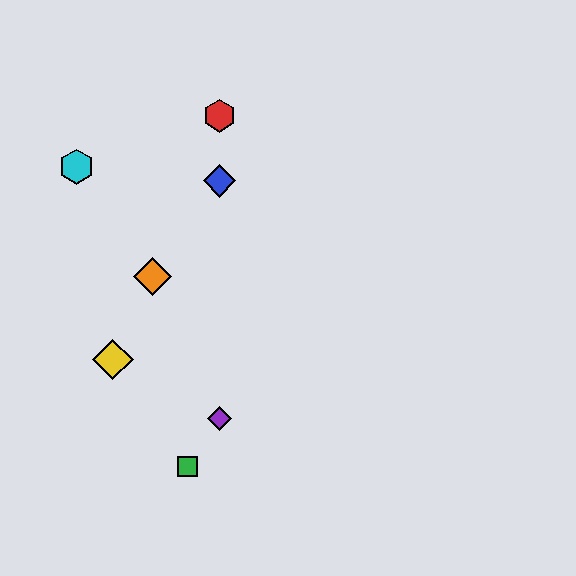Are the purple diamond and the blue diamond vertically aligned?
Yes, both are at x≈220.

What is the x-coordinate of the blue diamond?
The blue diamond is at x≈220.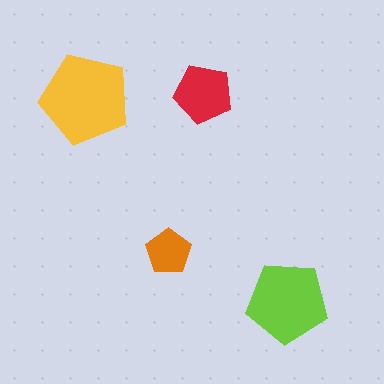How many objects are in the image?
There are 4 objects in the image.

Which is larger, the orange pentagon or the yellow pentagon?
The yellow one.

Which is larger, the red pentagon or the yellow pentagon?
The yellow one.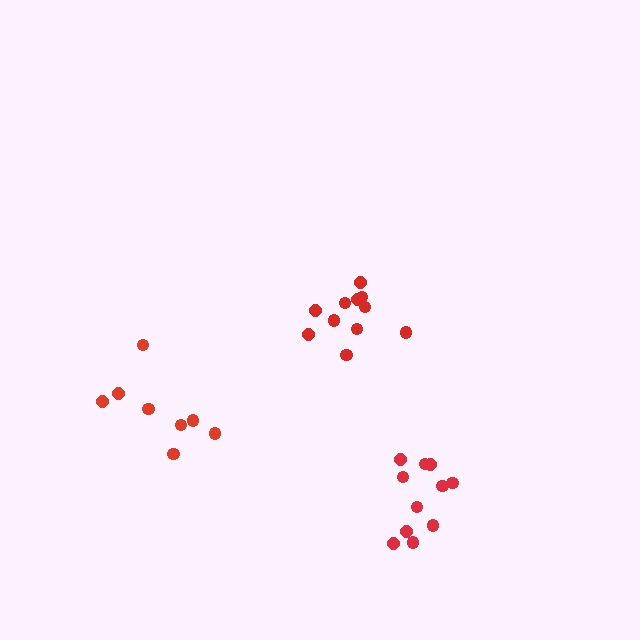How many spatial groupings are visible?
There are 3 spatial groupings.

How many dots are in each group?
Group 1: 8 dots, Group 2: 11 dots, Group 3: 11 dots (30 total).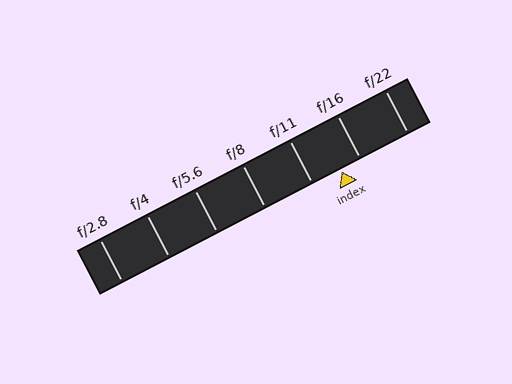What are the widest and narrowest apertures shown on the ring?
The widest aperture shown is f/2.8 and the narrowest is f/22.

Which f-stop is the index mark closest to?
The index mark is closest to f/16.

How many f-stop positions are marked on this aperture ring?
There are 7 f-stop positions marked.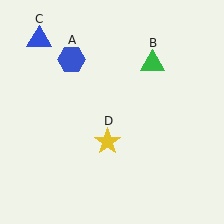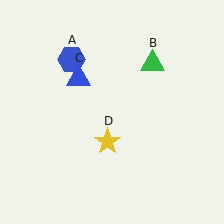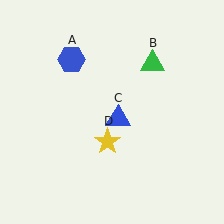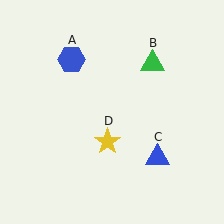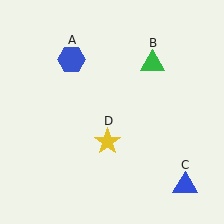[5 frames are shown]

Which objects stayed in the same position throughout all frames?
Blue hexagon (object A) and green triangle (object B) and yellow star (object D) remained stationary.